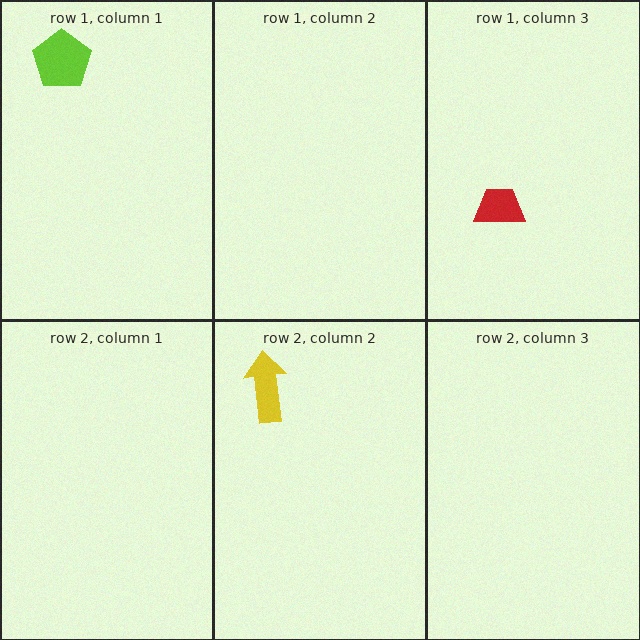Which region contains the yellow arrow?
The row 2, column 2 region.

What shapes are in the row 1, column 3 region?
The red trapezoid.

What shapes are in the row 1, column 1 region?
The lime pentagon.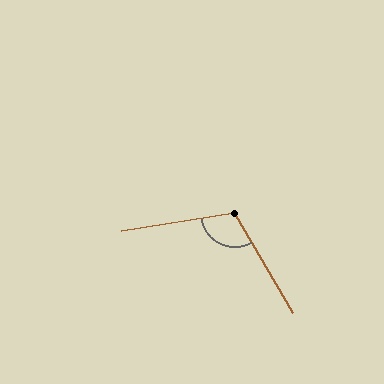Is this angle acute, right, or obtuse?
It is obtuse.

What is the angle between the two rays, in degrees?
Approximately 111 degrees.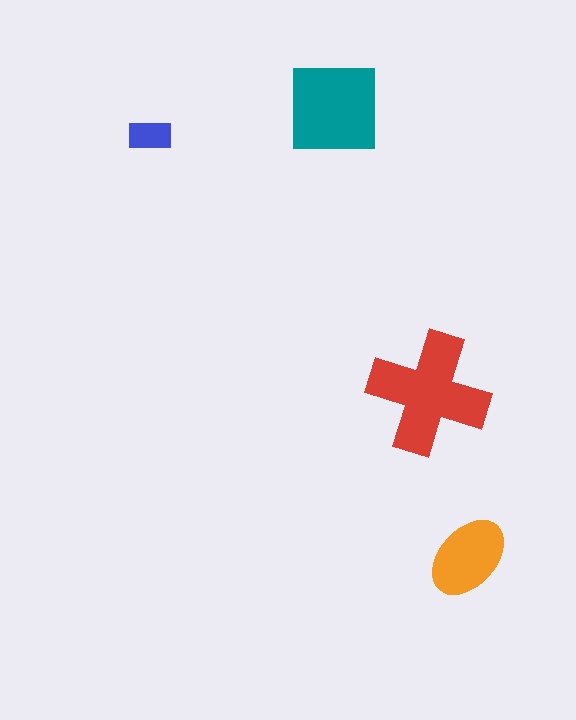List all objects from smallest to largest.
The blue rectangle, the orange ellipse, the teal square, the red cross.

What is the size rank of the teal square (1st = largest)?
2nd.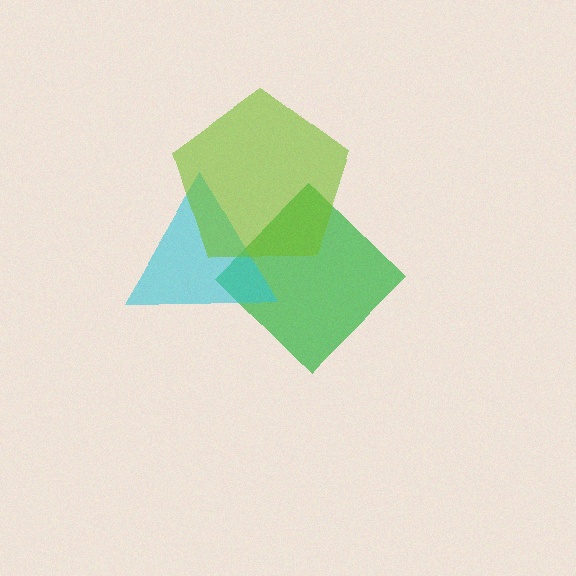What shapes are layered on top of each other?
The layered shapes are: a green diamond, a cyan triangle, a lime pentagon.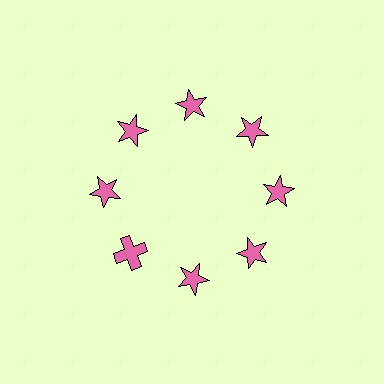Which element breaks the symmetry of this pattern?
The pink cross at roughly the 8 o'clock position breaks the symmetry. All other shapes are pink stars.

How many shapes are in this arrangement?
There are 8 shapes arranged in a ring pattern.